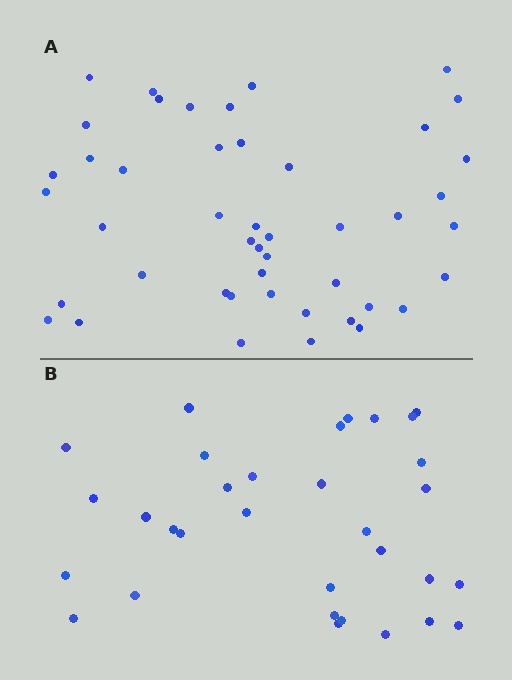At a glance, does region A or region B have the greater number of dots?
Region A (the top region) has more dots.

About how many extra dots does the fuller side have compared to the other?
Region A has approximately 15 more dots than region B.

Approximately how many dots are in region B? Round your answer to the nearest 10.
About 30 dots. (The exact count is 32, which rounds to 30.)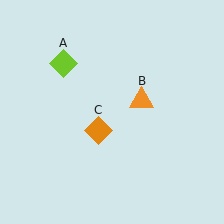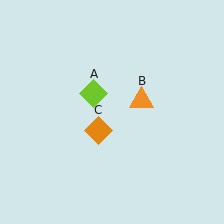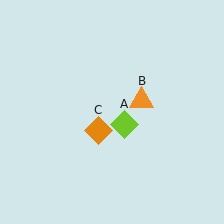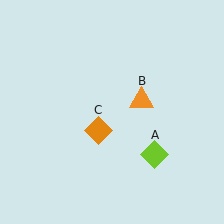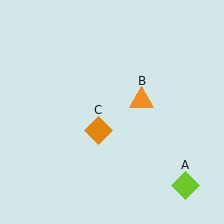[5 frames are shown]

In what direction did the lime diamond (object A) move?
The lime diamond (object A) moved down and to the right.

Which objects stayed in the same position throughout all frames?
Orange triangle (object B) and orange diamond (object C) remained stationary.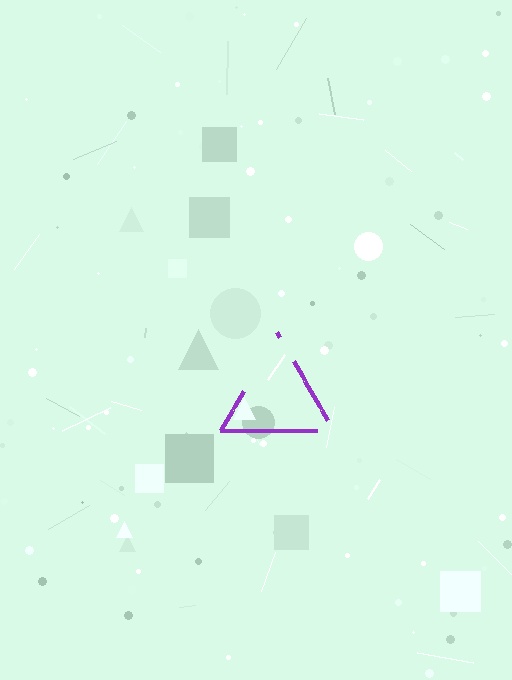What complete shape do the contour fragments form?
The contour fragments form a triangle.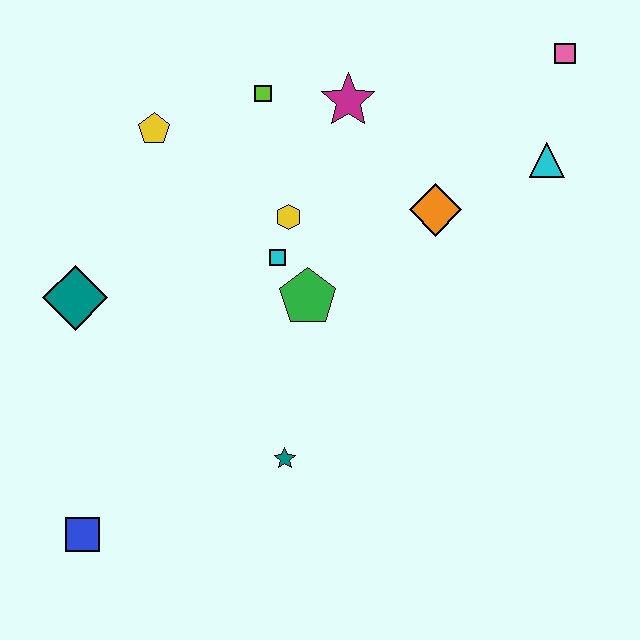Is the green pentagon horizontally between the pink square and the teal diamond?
Yes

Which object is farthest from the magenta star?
The blue square is farthest from the magenta star.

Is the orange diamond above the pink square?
No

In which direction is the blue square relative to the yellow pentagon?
The blue square is below the yellow pentagon.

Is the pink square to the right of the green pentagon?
Yes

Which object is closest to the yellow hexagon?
The cyan square is closest to the yellow hexagon.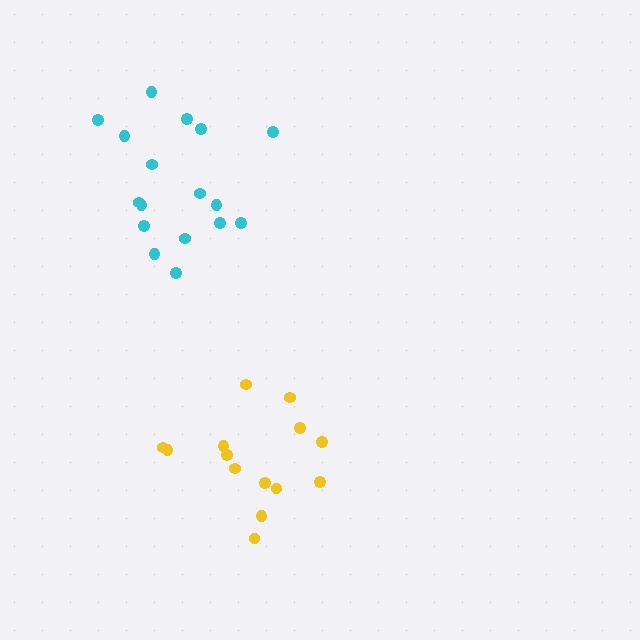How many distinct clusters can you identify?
There are 2 distinct clusters.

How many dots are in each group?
Group 1: 14 dots, Group 2: 17 dots (31 total).